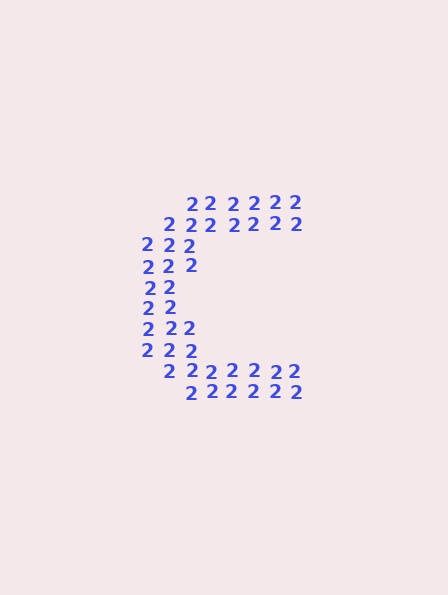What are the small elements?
The small elements are digit 2's.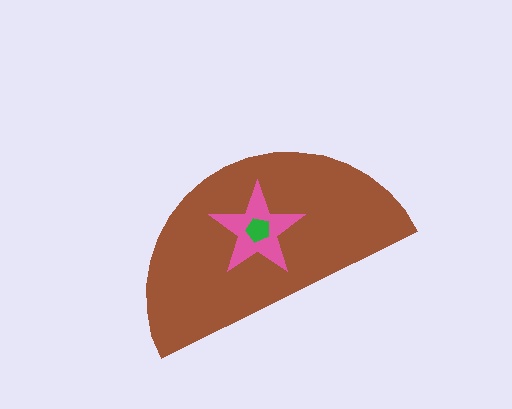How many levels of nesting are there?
3.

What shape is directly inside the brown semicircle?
The pink star.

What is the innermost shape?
The green pentagon.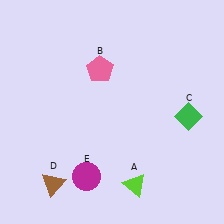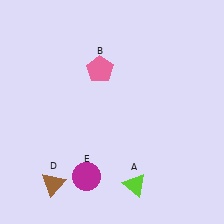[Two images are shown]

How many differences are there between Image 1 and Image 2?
There is 1 difference between the two images.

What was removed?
The green diamond (C) was removed in Image 2.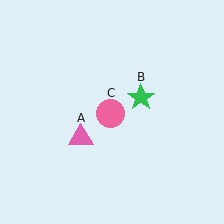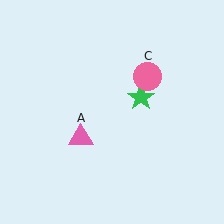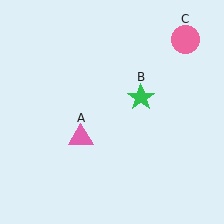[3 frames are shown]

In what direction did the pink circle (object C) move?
The pink circle (object C) moved up and to the right.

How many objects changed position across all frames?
1 object changed position: pink circle (object C).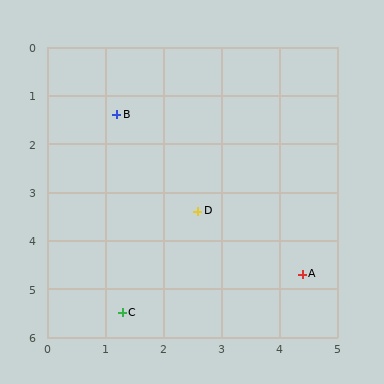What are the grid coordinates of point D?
Point D is at approximately (2.6, 3.4).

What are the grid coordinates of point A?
Point A is at approximately (4.4, 4.7).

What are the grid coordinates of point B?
Point B is at approximately (1.2, 1.4).